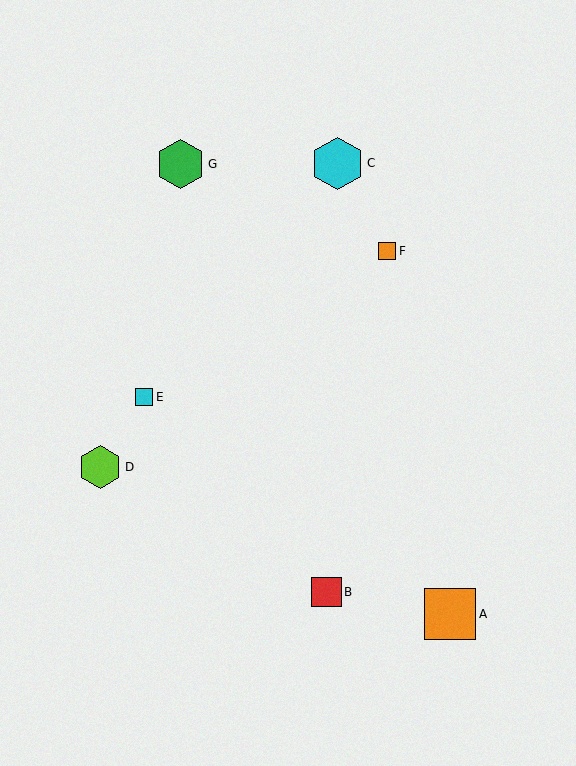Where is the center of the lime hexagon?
The center of the lime hexagon is at (100, 467).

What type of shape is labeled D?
Shape D is a lime hexagon.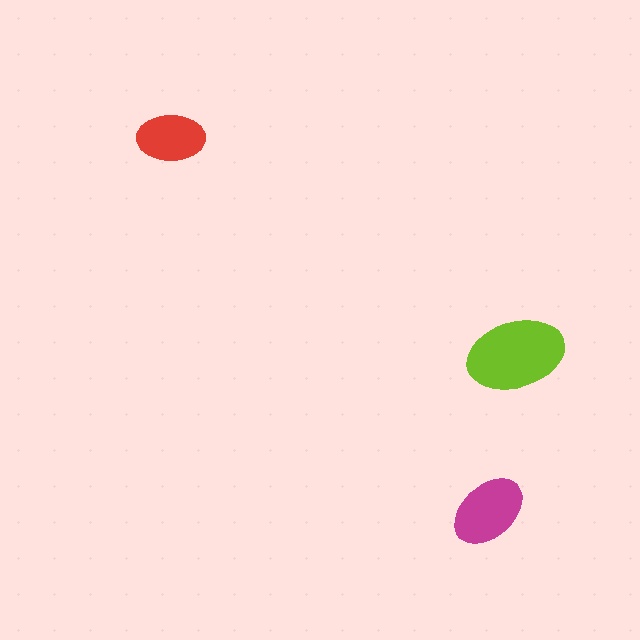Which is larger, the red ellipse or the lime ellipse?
The lime one.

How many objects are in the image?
There are 3 objects in the image.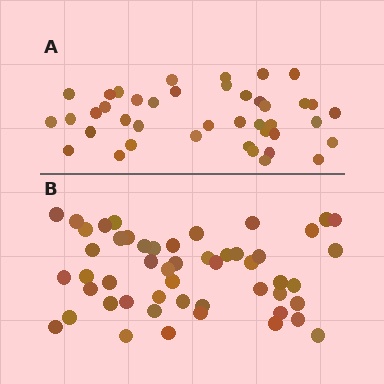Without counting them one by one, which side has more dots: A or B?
Region B (the bottom region) has more dots.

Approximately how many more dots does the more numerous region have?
Region B has roughly 10 or so more dots than region A.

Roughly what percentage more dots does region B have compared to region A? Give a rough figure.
About 25% more.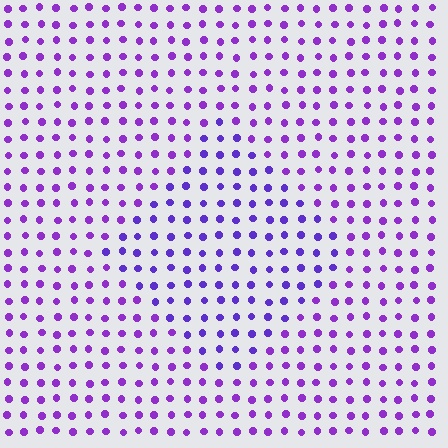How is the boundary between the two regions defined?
The boundary is defined purely by a slight shift in hue (about 20 degrees). Spacing, size, and orientation are identical on both sides.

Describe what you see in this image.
The image is filled with small purple elements in a uniform arrangement. A diamond-shaped region is visible where the elements are tinted to a slightly different hue, forming a subtle color boundary.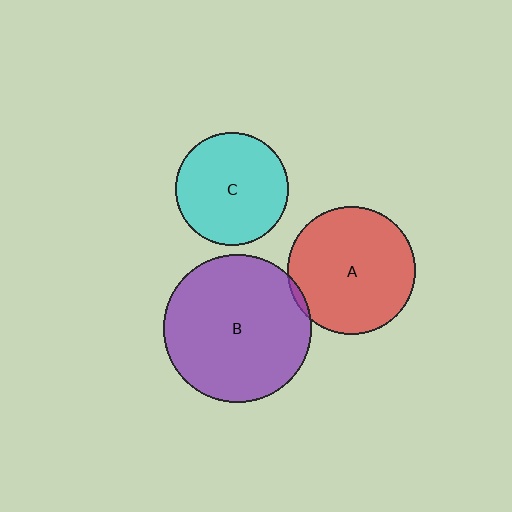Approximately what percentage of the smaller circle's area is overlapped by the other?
Approximately 5%.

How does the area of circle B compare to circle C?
Approximately 1.7 times.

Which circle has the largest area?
Circle B (purple).